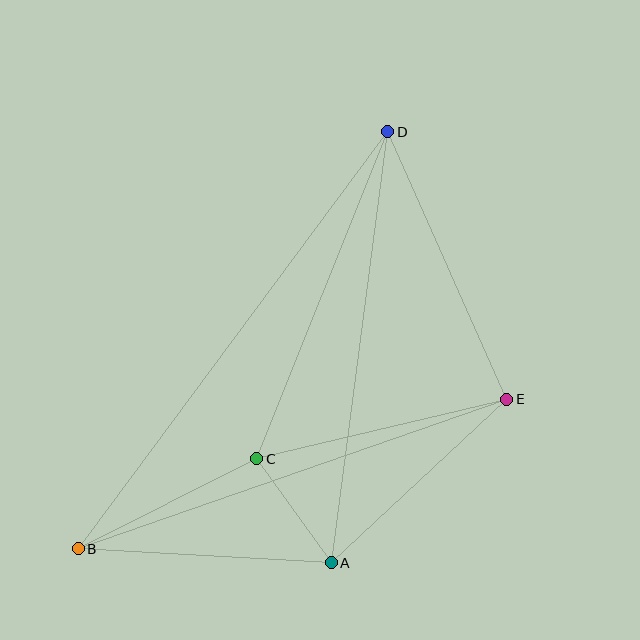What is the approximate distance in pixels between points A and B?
The distance between A and B is approximately 254 pixels.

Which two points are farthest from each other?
Points B and D are farthest from each other.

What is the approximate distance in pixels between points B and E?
The distance between B and E is approximately 454 pixels.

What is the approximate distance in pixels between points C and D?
The distance between C and D is approximately 353 pixels.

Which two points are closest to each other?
Points A and C are closest to each other.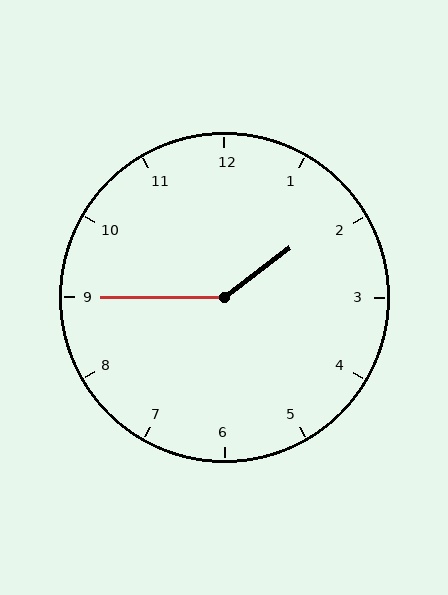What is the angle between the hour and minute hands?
Approximately 142 degrees.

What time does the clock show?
1:45.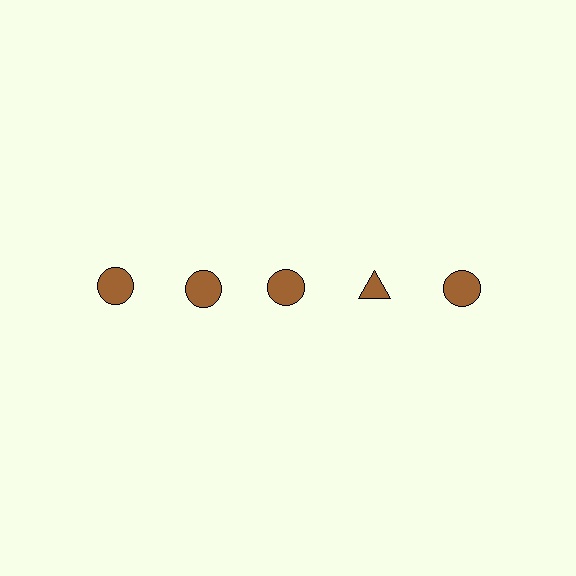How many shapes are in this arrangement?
There are 5 shapes arranged in a grid pattern.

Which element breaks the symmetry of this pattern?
The brown triangle in the top row, second from right column breaks the symmetry. All other shapes are brown circles.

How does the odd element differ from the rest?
It has a different shape: triangle instead of circle.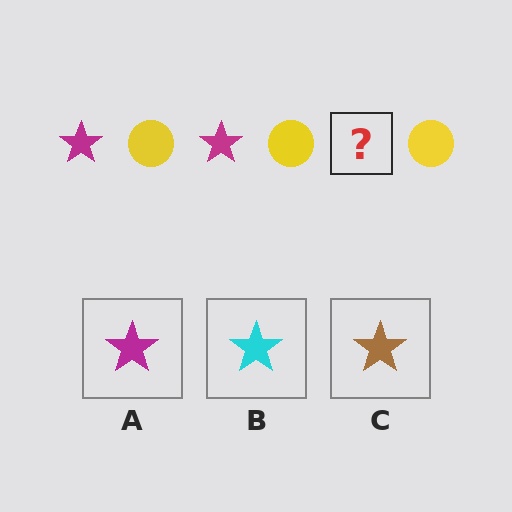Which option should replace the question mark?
Option A.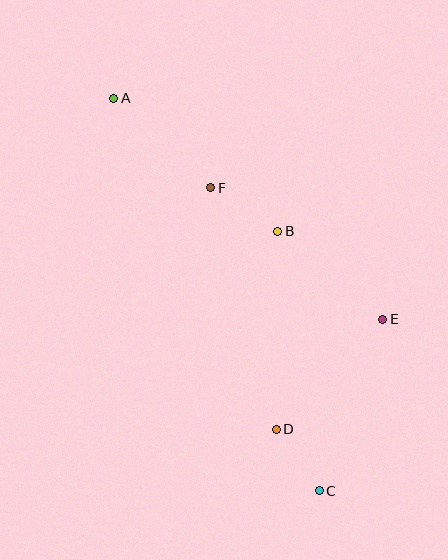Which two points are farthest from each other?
Points A and C are farthest from each other.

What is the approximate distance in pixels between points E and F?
The distance between E and F is approximately 217 pixels.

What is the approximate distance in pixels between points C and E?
The distance between C and E is approximately 183 pixels.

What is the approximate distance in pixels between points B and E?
The distance between B and E is approximately 137 pixels.